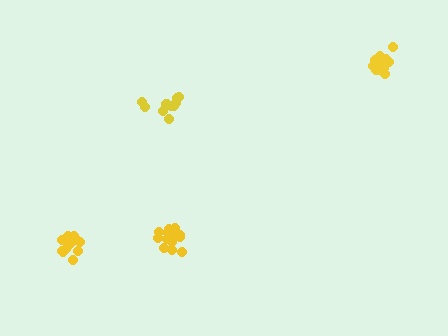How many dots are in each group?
Group 1: 14 dots, Group 2: 17 dots, Group 3: 14 dots, Group 4: 14 dots (59 total).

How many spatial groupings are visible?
There are 4 spatial groupings.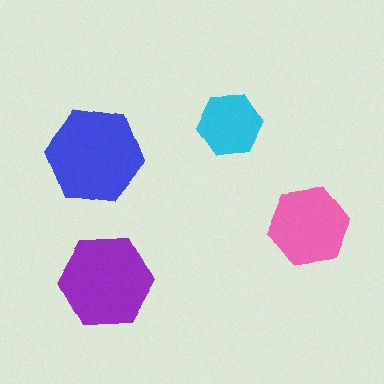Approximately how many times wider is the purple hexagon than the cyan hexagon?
About 1.5 times wider.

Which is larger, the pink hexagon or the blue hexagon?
The blue one.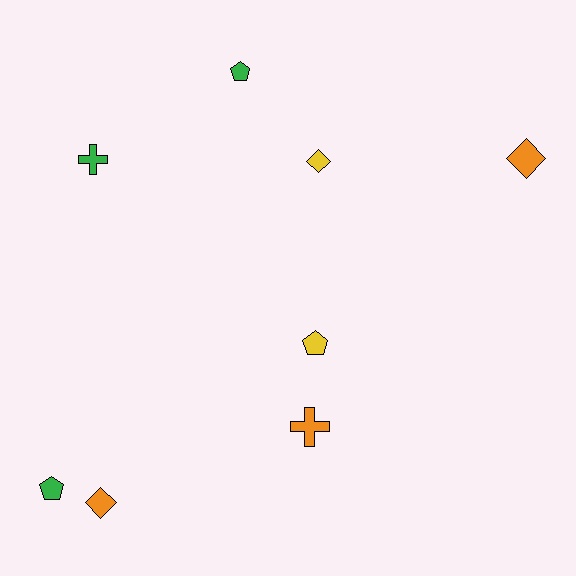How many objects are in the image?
There are 8 objects.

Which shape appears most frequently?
Diamond, with 3 objects.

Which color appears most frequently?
Orange, with 3 objects.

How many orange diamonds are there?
There are 2 orange diamonds.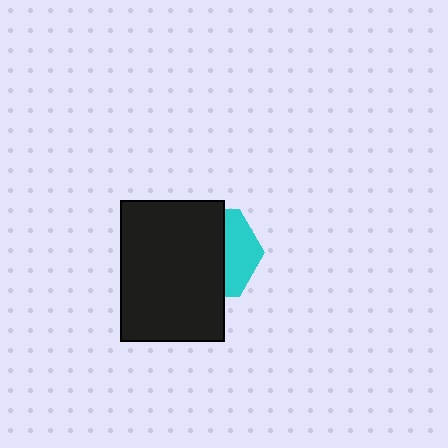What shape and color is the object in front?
The object in front is a black rectangle.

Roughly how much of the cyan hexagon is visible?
A small part of it is visible (roughly 35%).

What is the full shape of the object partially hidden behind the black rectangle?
The partially hidden object is a cyan hexagon.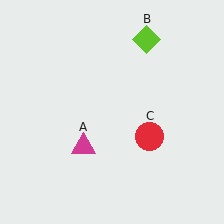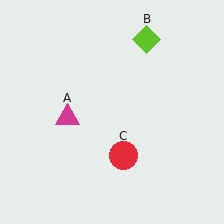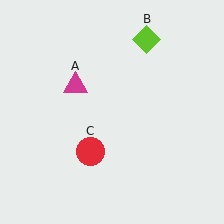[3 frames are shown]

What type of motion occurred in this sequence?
The magenta triangle (object A), red circle (object C) rotated clockwise around the center of the scene.